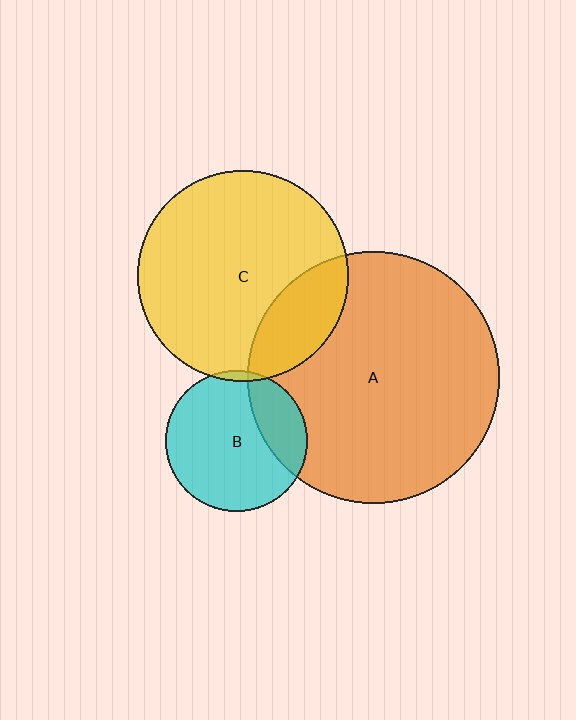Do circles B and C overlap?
Yes.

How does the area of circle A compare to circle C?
Approximately 1.4 times.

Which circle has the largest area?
Circle A (orange).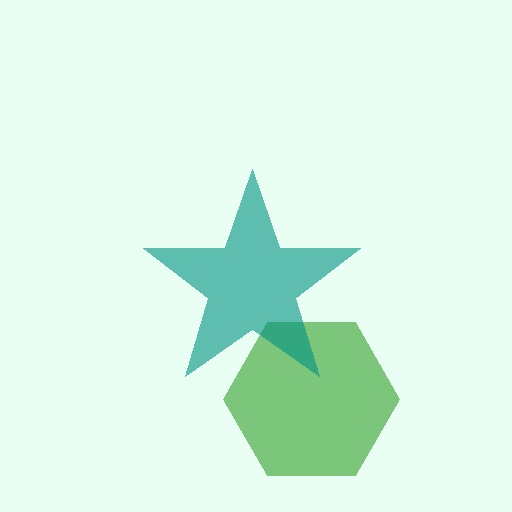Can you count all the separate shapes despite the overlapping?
Yes, there are 2 separate shapes.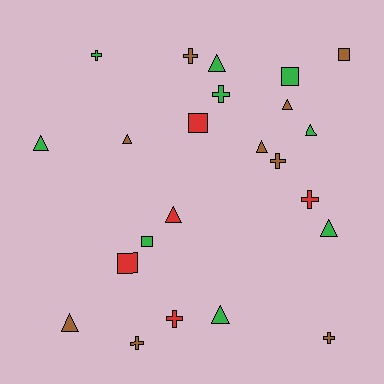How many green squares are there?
There are 2 green squares.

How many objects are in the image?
There are 23 objects.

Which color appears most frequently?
Brown, with 9 objects.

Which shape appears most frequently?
Triangle, with 10 objects.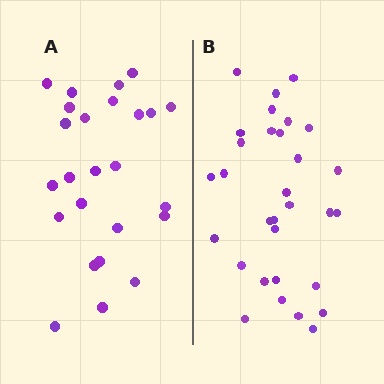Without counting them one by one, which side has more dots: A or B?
Region B (the right region) has more dots.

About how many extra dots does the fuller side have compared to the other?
Region B has about 6 more dots than region A.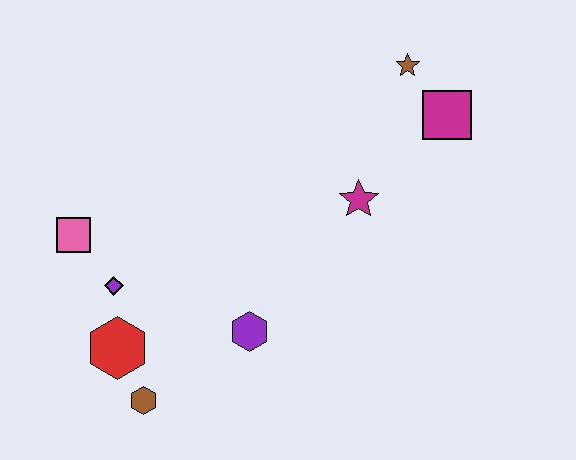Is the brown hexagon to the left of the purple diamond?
No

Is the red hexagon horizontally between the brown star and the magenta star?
No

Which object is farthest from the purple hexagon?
The brown star is farthest from the purple hexagon.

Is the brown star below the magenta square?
No